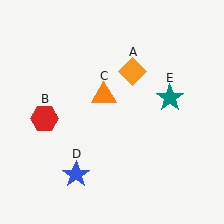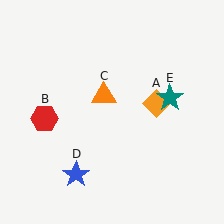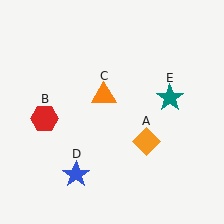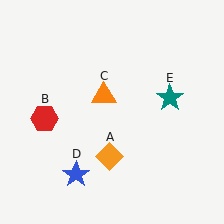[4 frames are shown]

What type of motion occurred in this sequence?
The orange diamond (object A) rotated clockwise around the center of the scene.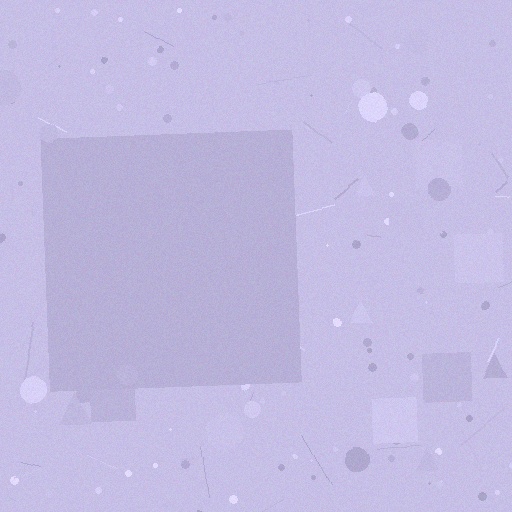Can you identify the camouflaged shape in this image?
The camouflaged shape is a square.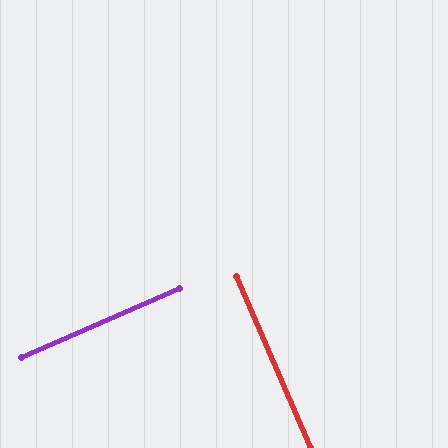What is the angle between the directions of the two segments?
Approximately 90 degrees.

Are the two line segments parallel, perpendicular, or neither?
Perpendicular — they meet at approximately 90°.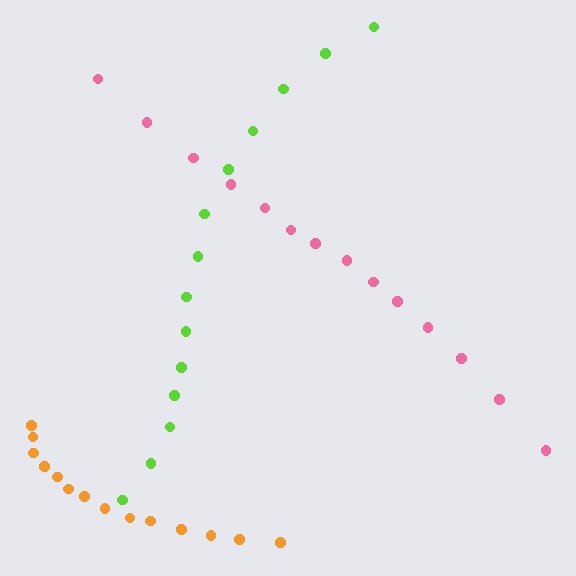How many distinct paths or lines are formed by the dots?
There are 3 distinct paths.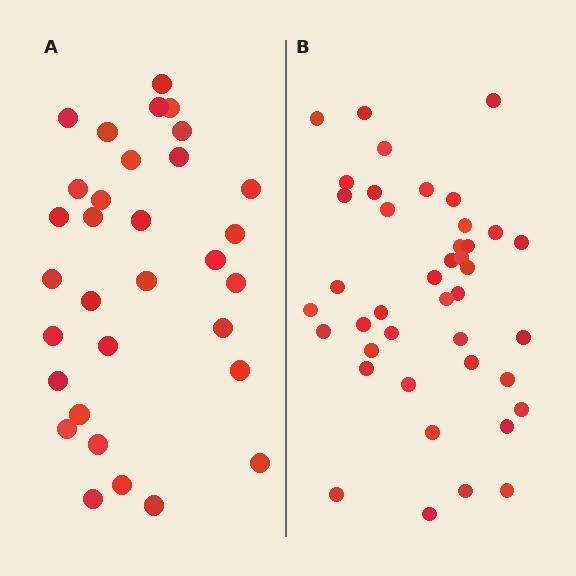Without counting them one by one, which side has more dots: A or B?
Region B (the right region) has more dots.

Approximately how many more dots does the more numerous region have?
Region B has roughly 8 or so more dots than region A.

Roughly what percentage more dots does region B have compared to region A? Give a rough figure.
About 30% more.